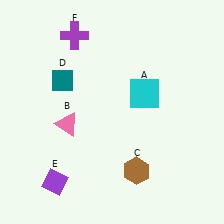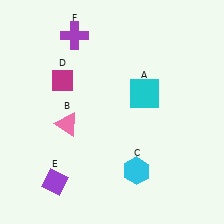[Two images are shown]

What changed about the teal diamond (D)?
In Image 1, D is teal. In Image 2, it changed to magenta.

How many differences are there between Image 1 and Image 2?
There are 2 differences between the two images.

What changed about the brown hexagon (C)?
In Image 1, C is brown. In Image 2, it changed to cyan.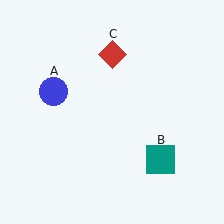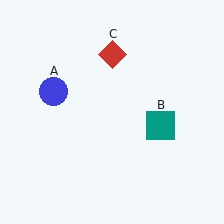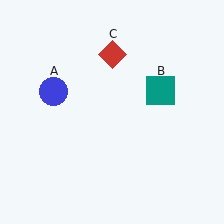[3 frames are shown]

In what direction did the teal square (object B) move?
The teal square (object B) moved up.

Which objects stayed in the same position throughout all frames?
Blue circle (object A) and red diamond (object C) remained stationary.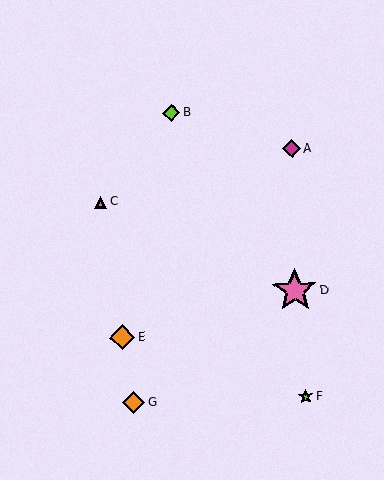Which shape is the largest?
The pink star (labeled D) is the largest.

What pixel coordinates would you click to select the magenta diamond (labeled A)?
Click at (292, 149) to select the magenta diamond A.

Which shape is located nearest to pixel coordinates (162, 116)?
The lime diamond (labeled B) at (171, 113) is nearest to that location.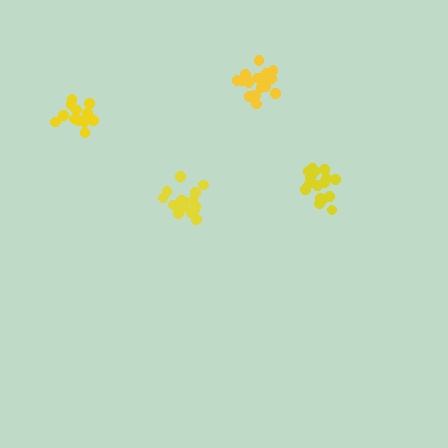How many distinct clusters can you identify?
There are 4 distinct clusters.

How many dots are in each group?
Group 1: 16 dots, Group 2: 12 dots, Group 3: 17 dots, Group 4: 17 dots (62 total).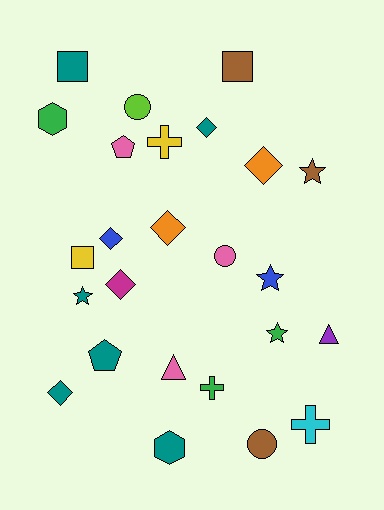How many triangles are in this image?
There are 2 triangles.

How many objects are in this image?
There are 25 objects.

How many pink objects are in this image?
There are 3 pink objects.